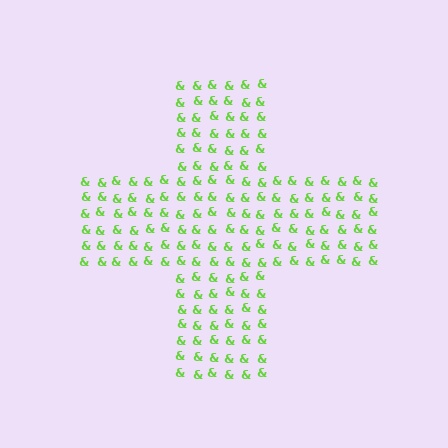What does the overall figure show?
The overall figure shows a cross.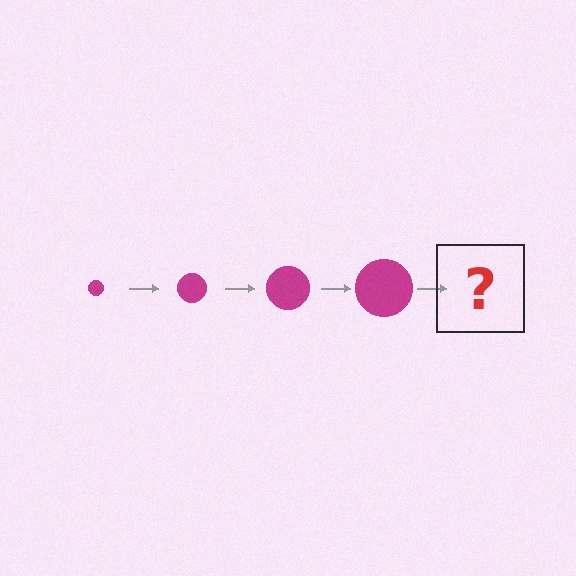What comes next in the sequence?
The next element should be a magenta circle, larger than the previous one.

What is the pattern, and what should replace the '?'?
The pattern is that the circle gets progressively larger each step. The '?' should be a magenta circle, larger than the previous one.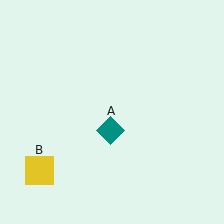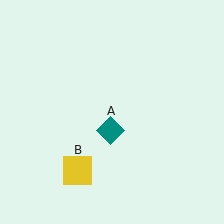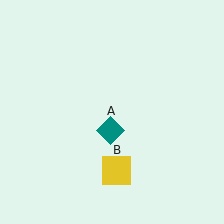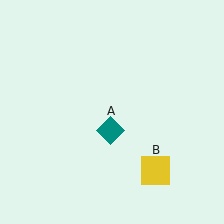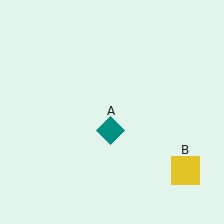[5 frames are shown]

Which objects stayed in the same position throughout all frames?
Teal diamond (object A) remained stationary.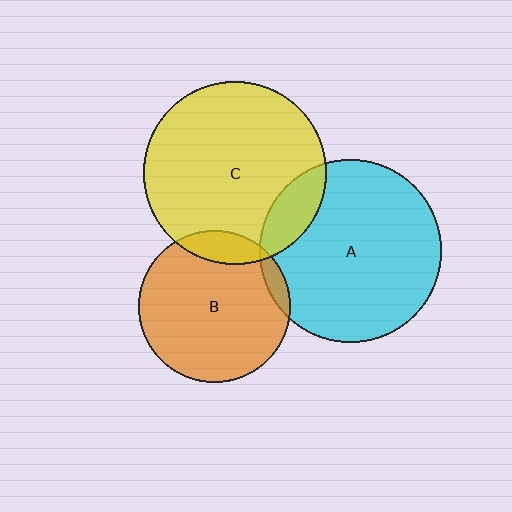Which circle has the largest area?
Circle C (yellow).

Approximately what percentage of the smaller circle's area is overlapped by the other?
Approximately 5%.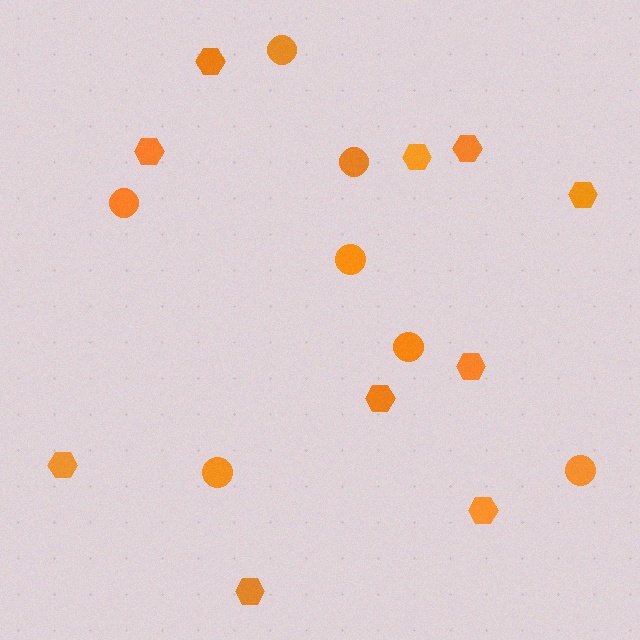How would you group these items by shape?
There are 2 groups: one group of circles (7) and one group of hexagons (10).